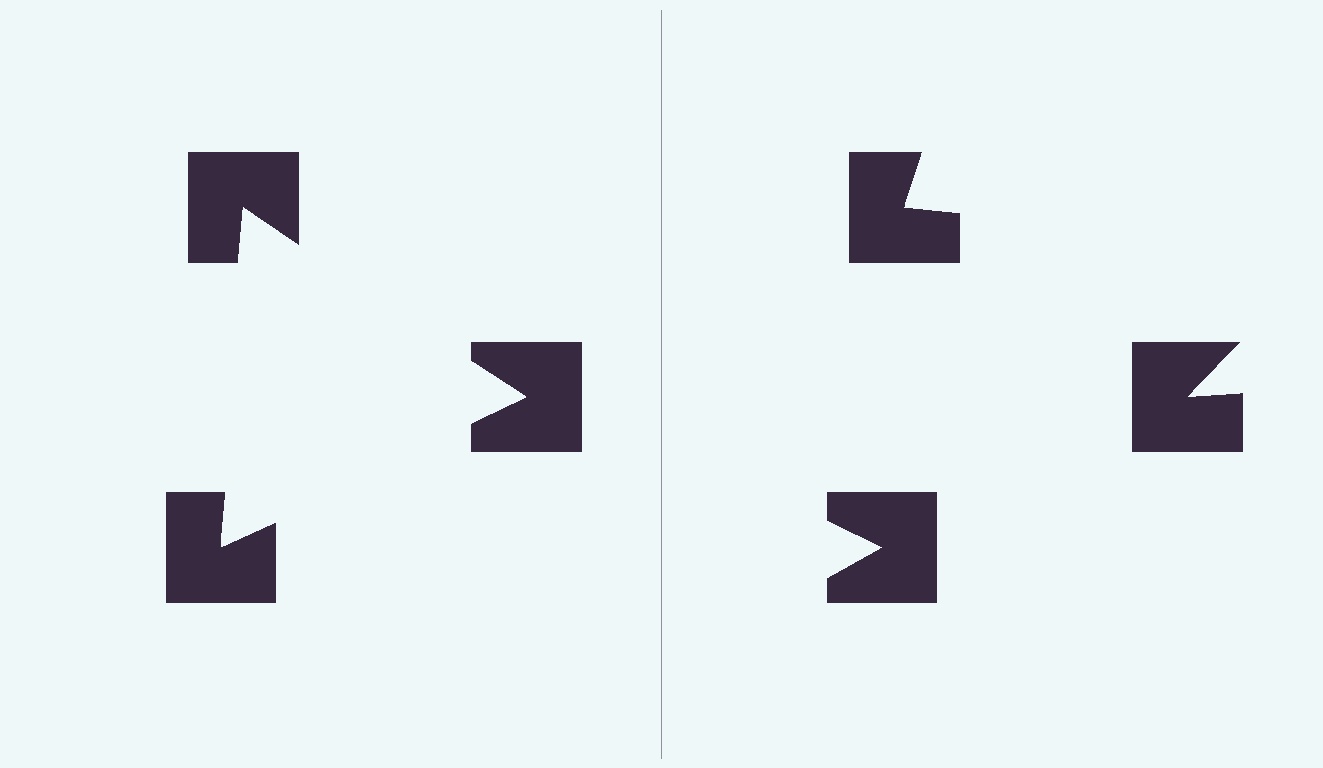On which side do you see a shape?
An illusory triangle appears on the left side. On the right side the wedge cuts are rotated, so no coherent shape forms.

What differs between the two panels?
The notched squares are positioned identically on both sides; only the wedge orientations differ. On the left they align to a triangle; on the right they are misaligned.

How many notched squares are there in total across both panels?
6 — 3 on each side.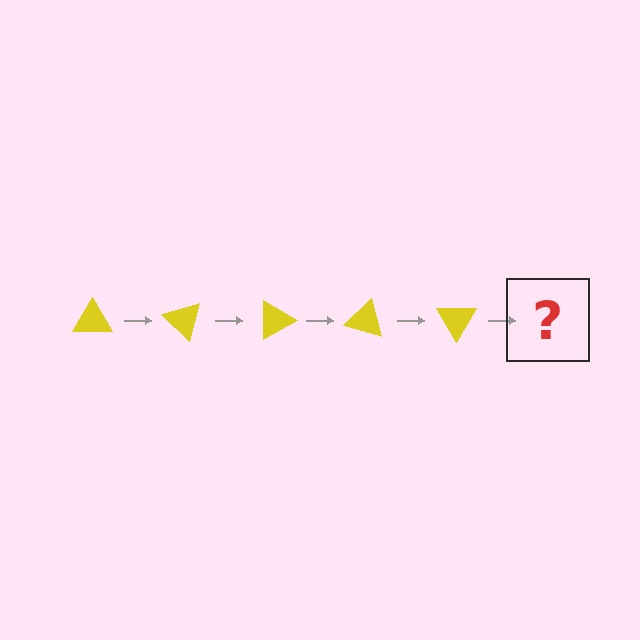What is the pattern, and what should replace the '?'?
The pattern is that the triangle rotates 45 degrees each step. The '?' should be a yellow triangle rotated 225 degrees.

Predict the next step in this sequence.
The next step is a yellow triangle rotated 225 degrees.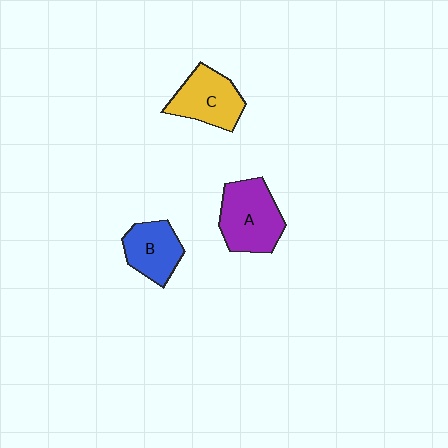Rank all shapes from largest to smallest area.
From largest to smallest: A (purple), C (yellow), B (blue).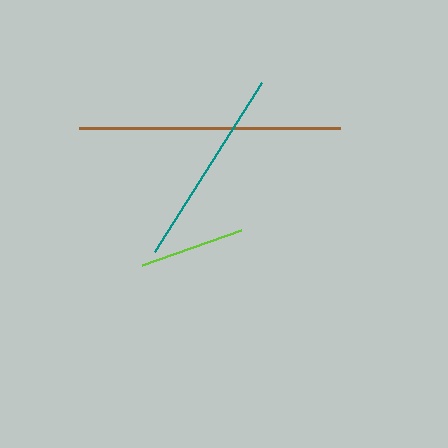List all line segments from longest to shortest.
From longest to shortest: brown, teal, lime.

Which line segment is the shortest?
The lime line is the shortest at approximately 105 pixels.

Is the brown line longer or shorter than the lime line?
The brown line is longer than the lime line.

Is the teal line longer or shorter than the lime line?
The teal line is longer than the lime line.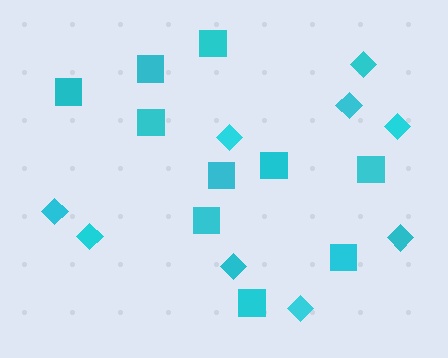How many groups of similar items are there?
There are 2 groups: one group of diamonds (9) and one group of squares (10).